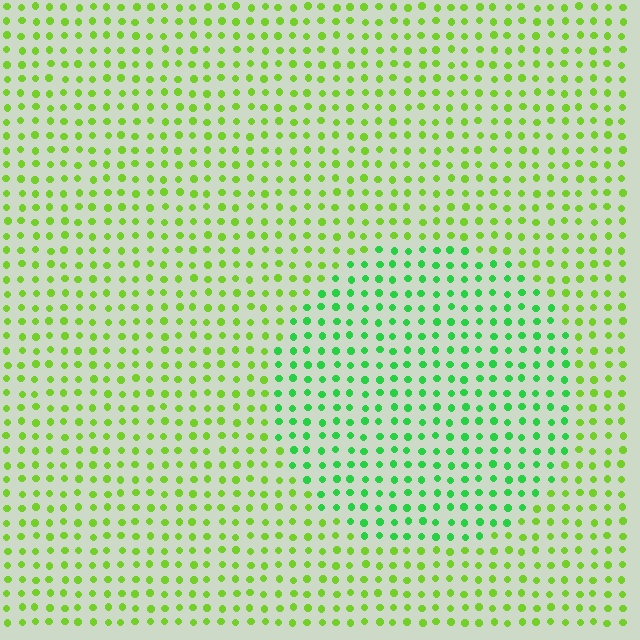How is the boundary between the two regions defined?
The boundary is defined purely by a slight shift in hue (about 36 degrees). Spacing, size, and orientation are identical on both sides.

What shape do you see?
I see a circle.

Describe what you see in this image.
The image is filled with small lime elements in a uniform arrangement. A circle-shaped region is visible where the elements are tinted to a slightly different hue, forming a subtle color boundary.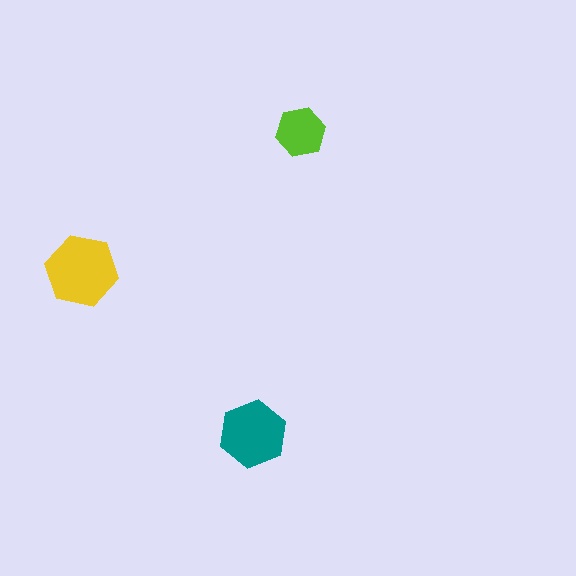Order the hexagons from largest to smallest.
the yellow one, the teal one, the lime one.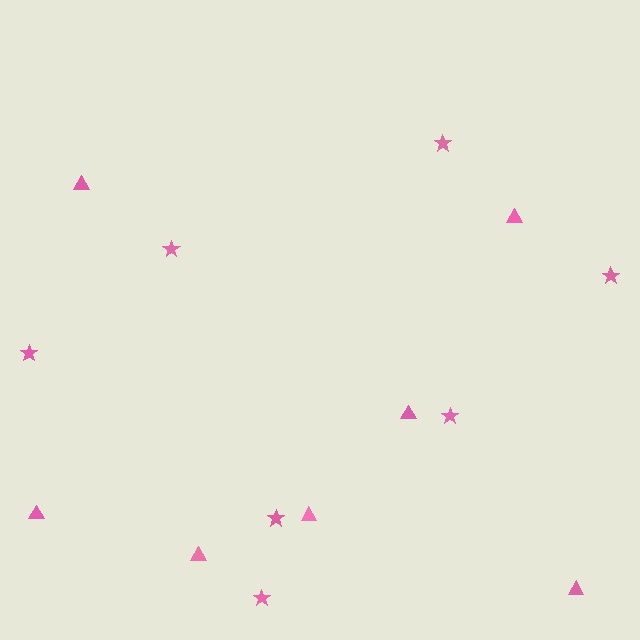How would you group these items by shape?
There are 2 groups: one group of stars (7) and one group of triangles (7).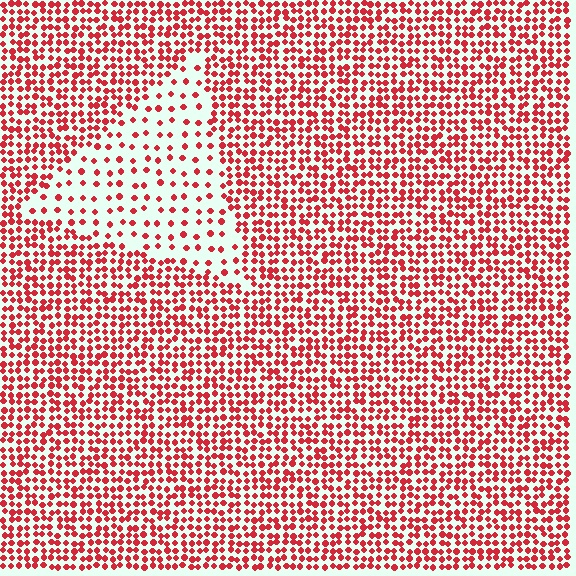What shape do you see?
I see a triangle.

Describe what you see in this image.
The image contains small red elements arranged at two different densities. A triangle-shaped region is visible where the elements are less densely packed than the surrounding area.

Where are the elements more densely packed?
The elements are more densely packed outside the triangle boundary.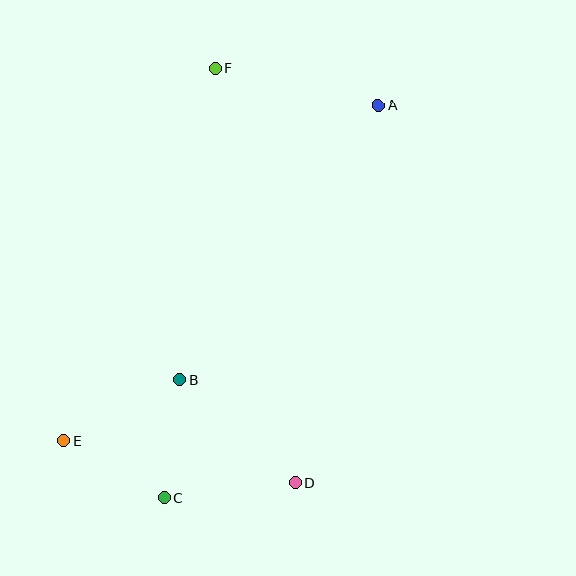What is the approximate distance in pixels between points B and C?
The distance between B and C is approximately 119 pixels.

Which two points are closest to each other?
Points C and E are closest to each other.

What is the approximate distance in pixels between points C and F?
The distance between C and F is approximately 432 pixels.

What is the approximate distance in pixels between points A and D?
The distance between A and D is approximately 387 pixels.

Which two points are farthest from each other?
Points A and E are farthest from each other.